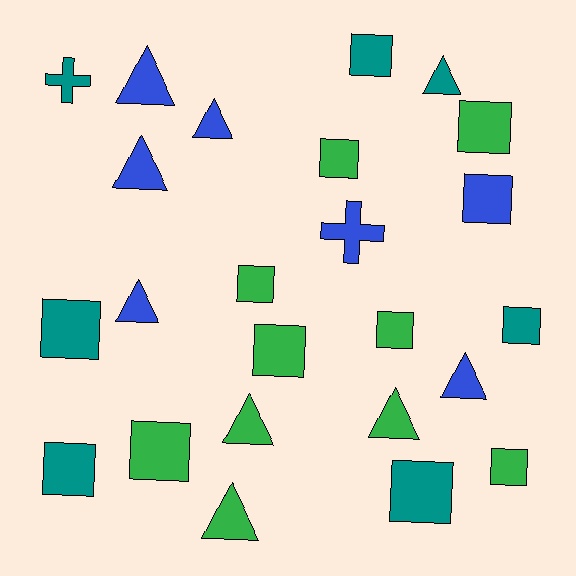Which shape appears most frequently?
Square, with 13 objects.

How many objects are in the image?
There are 24 objects.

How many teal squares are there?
There are 5 teal squares.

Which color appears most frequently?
Green, with 10 objects.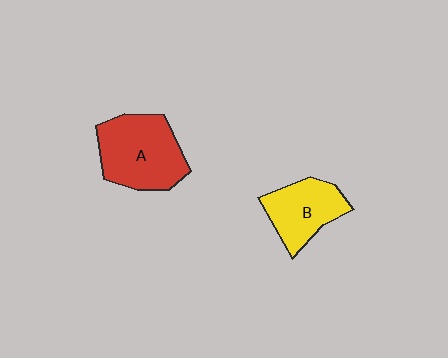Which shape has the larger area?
Shape A (red).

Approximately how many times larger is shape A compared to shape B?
Approximately 1.4 times.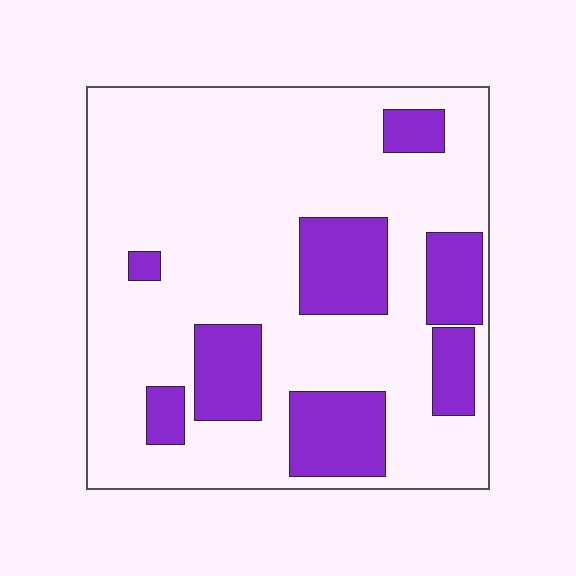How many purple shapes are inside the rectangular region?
8.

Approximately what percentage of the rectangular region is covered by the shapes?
Approximately 25%.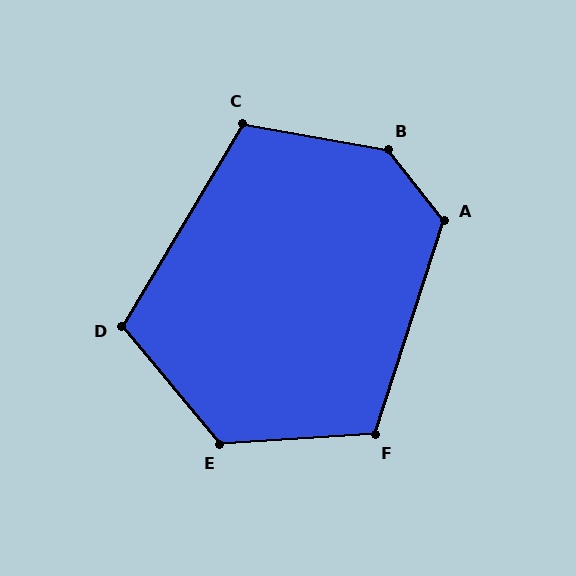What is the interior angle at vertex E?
Approximately 126 degrees (obtuse).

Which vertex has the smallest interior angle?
D, at approximately 110 degrees.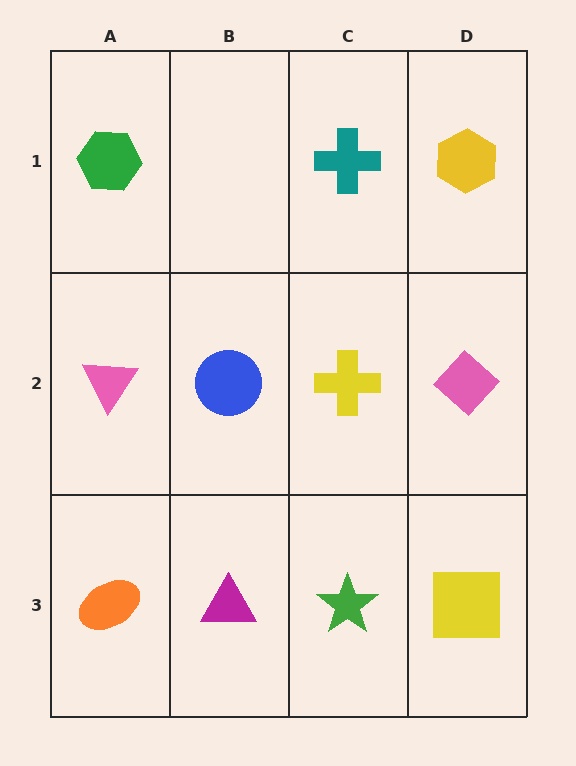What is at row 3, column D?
A yellow square.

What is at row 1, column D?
A yellow hexagon.